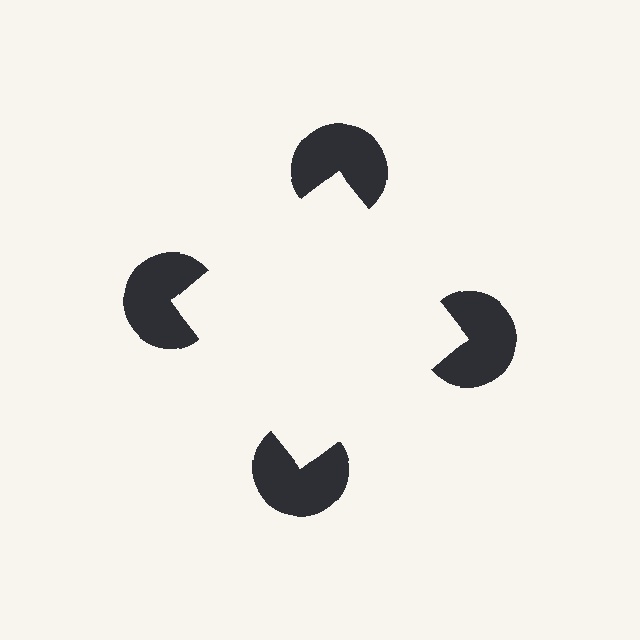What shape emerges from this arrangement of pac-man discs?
An illusory square — its edges are inferred from the aligned wedge cuts in the pac-man discs, not physically drawn.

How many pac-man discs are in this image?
There are 4 — one at each vertex of the illusory square.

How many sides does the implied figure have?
4 sides.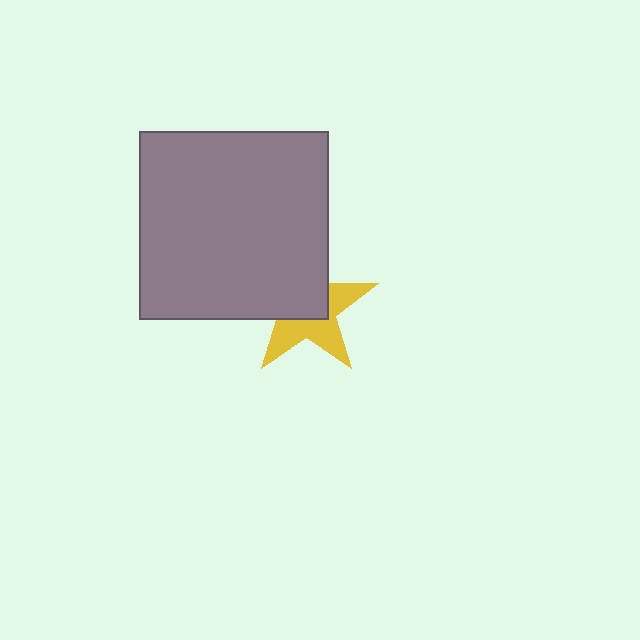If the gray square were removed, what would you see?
You would see the complete yellow star.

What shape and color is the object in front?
The object in front is a gray square.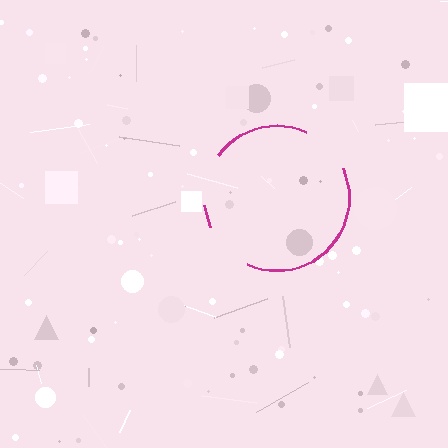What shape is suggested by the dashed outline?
The dashed outline suggests a circle.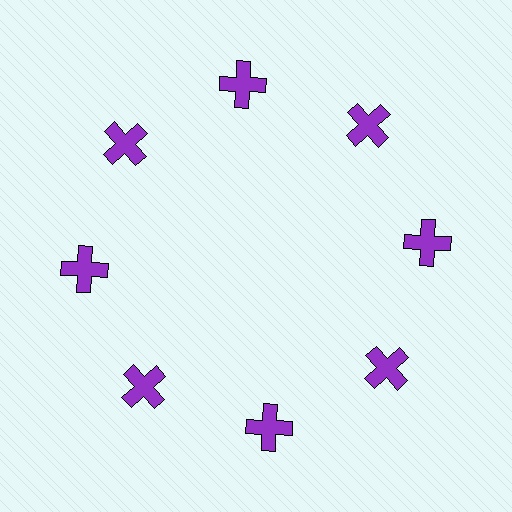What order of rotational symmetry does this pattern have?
This pattern has 8-fold rotational symmetry.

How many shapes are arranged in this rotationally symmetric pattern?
There are 8 shapes, arranged in 8 groups of 1.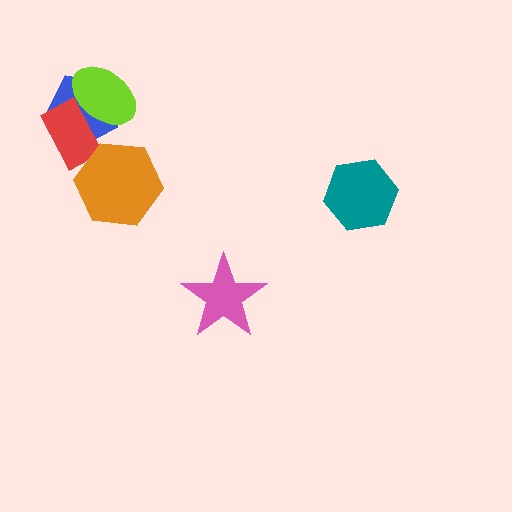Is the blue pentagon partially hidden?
Yes, it is partially covered by another shape.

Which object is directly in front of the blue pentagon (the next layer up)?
The lime ellipse is directly in front of the blue pentagon.